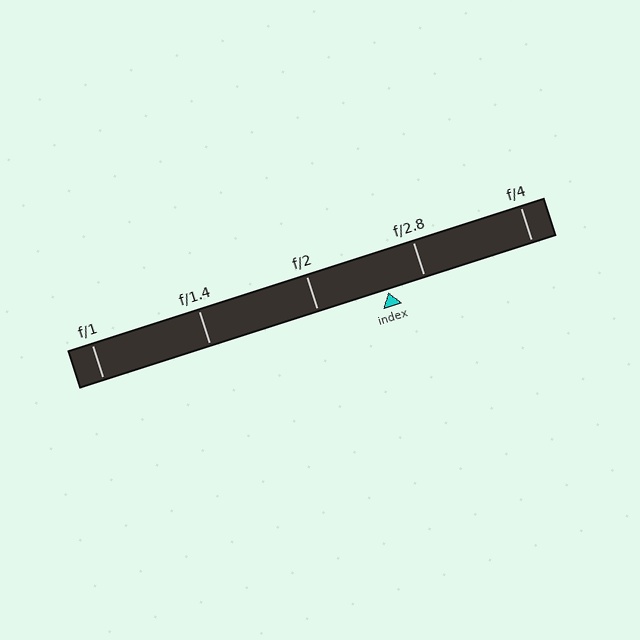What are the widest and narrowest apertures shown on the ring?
The widest aperture shown is f/1 and the narrowest is f/4.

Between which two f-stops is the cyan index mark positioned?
The index mark is between f/2 and f/2.8.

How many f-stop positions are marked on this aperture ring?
There are 5 f-stop positions marked.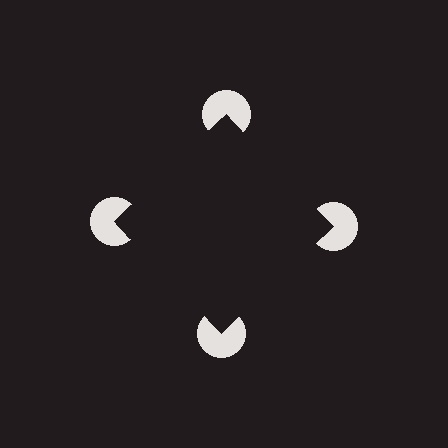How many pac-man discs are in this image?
There are 4 — one at each vertex of the illusory square.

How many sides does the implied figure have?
4 sides.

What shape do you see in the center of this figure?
An illusory square — its edges are inferred from the aligned wedge cuts in the pac-man discs, not physically drawn.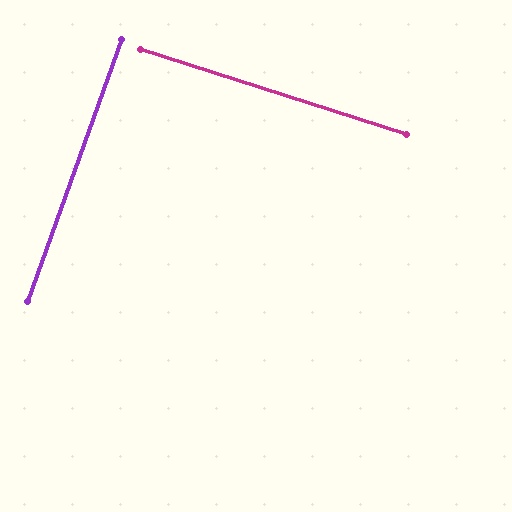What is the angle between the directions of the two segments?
Approximately 88 degrees.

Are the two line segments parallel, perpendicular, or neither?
Perpendicular — they meet at approximately 88°.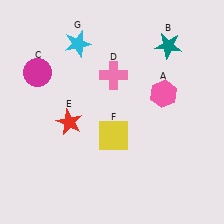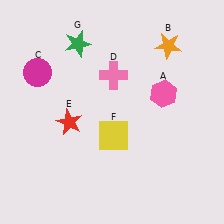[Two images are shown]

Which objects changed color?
B changed from teal to orange. G changed from cyan to green.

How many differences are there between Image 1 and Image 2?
There are 2 differences between the two images.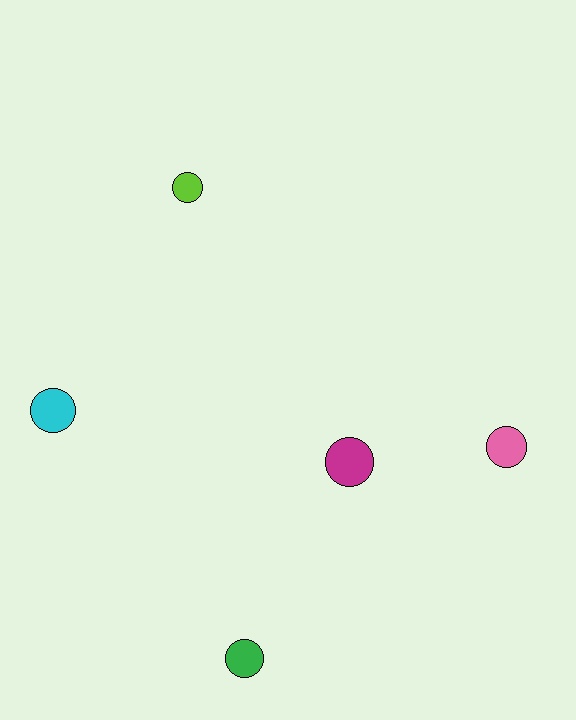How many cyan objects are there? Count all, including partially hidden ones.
There is 1 cyan object.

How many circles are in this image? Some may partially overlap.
There are 5 circles.